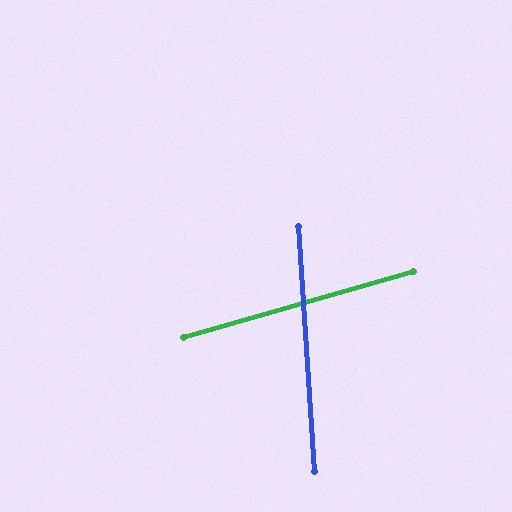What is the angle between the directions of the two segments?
Approximately 78 degrees.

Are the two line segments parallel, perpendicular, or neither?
Neither parallel nor perpendicular — they differ by about 78°.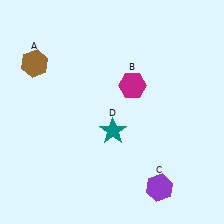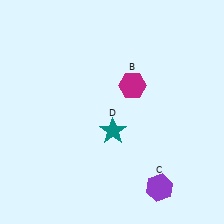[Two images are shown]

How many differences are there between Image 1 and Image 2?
There is 1 difference between the two images.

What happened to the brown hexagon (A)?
The brown hexagon (A) was removed in Image 2. It was in the top-left area of Image 1.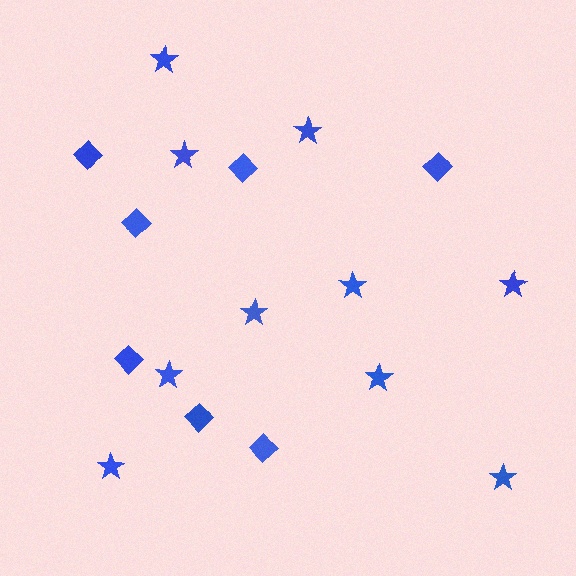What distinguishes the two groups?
There are 2 groups: one group of diamonds (7) and one group of stars (10).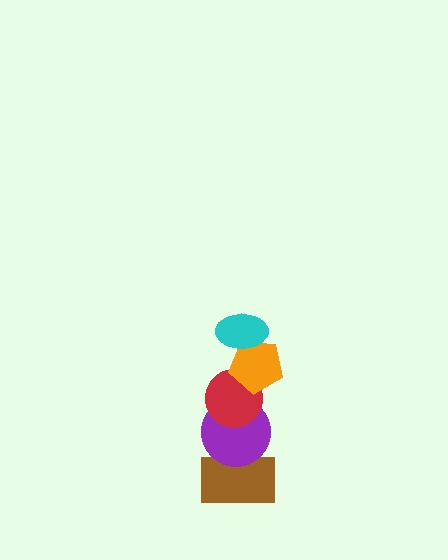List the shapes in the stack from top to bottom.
From top to bottom: the cyan ellipse, the orange pentagon, the red circle, the purple circle, the brown rectangle.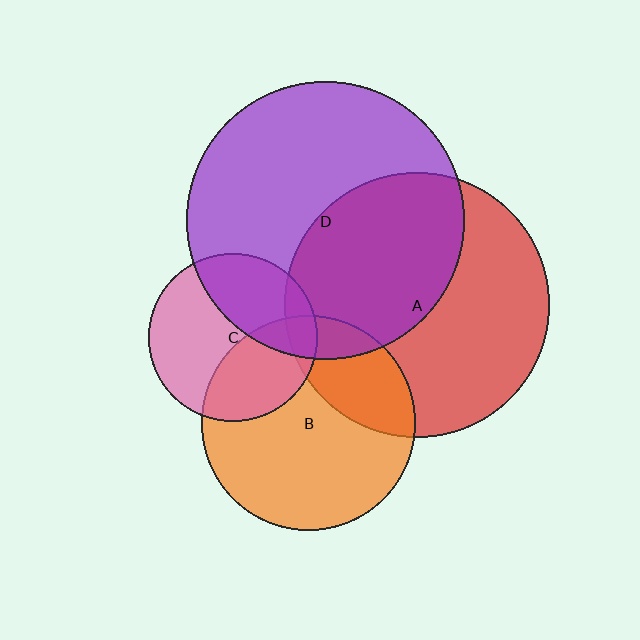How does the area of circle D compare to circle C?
Approximately 2.7 times.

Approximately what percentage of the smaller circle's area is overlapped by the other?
Approximately 35%.